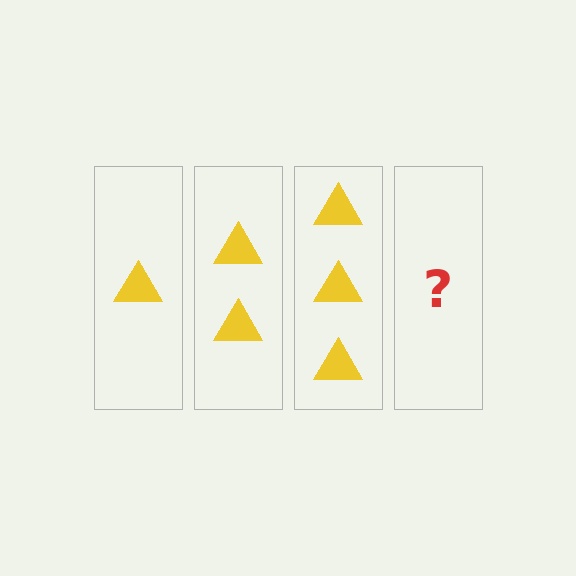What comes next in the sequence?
The next element should be 4 triangles.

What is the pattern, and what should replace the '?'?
The pattern is that each step adds one more triangle. The '?' should be 4 triangles.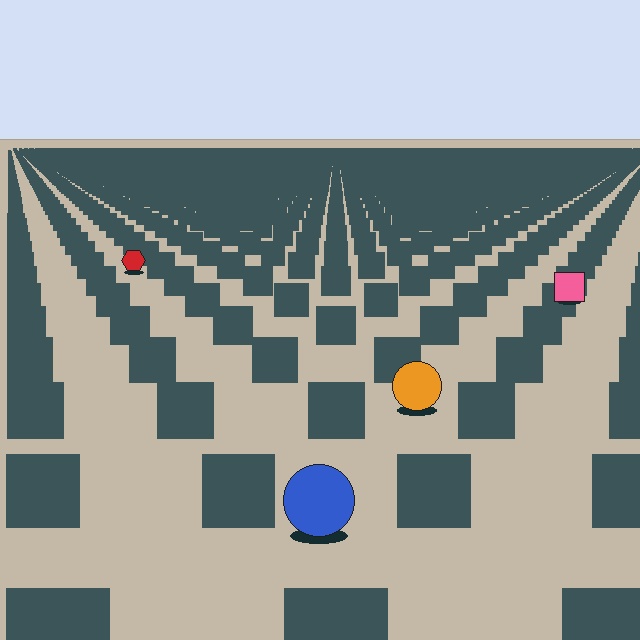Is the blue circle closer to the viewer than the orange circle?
Yes. The blue circle is closer — you can tell from the texture gradient: the ground texture is coarser near it.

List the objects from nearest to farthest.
From nearest to farthest: the blue circle, the orange circle, the pink square, the red hexagon.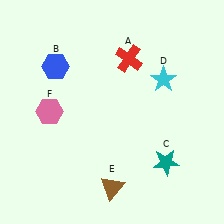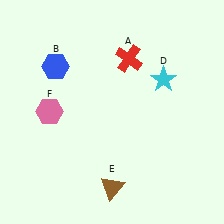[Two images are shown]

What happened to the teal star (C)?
The teal star (C) was removed in Image 2. It was in the bottom-right area of Image 1.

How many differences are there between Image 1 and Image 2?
There is 1 difference between the two images.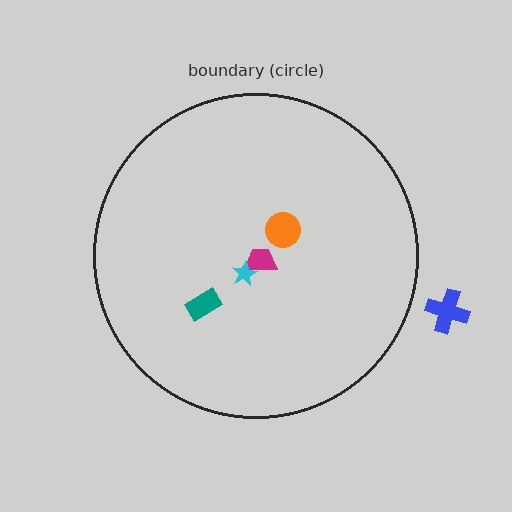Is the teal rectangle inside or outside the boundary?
Inside.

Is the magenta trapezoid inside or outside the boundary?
Inside.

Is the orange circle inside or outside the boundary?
Inside.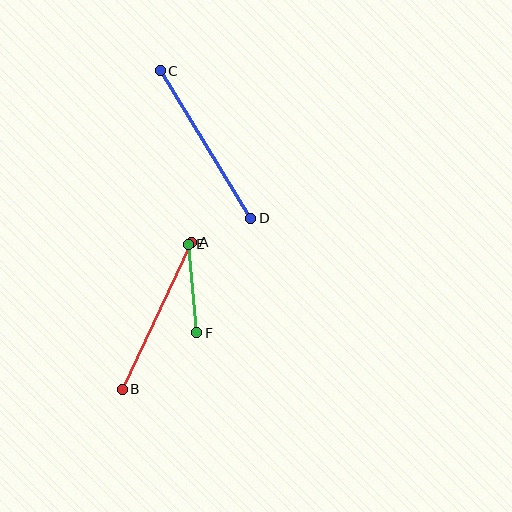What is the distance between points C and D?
The distance is approximately 173 pixels.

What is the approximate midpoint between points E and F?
The midpoint is at approximately (192, 289) pixels.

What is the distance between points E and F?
The distance is approximately 89 pixels.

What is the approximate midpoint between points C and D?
The midpoint is at approximately (206, 144) pixels.